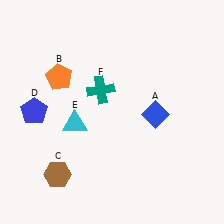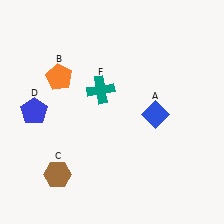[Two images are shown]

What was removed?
The cyan triangle (E) was removed in Image 2.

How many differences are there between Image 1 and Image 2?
There is 1 difference between the two images.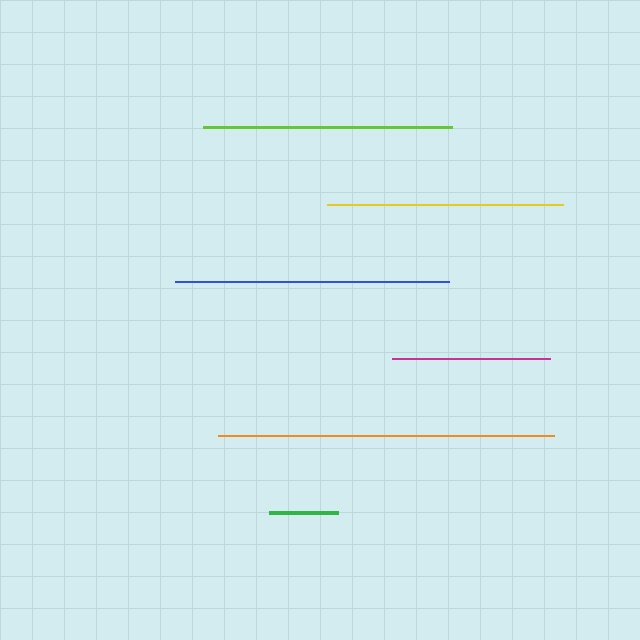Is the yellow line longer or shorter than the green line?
The yellow line is longer than the green line.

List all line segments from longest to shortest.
From longest to shortest: orange, blue, lime, yellow, magenta, green.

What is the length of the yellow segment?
The yellow segment is approximately 237 pixels long.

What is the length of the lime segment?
The lime segment is approximately 250 pixels long.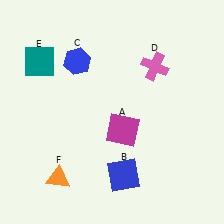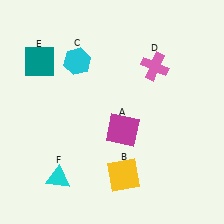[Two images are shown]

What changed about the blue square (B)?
In Image 1, B is blue. In Image 2, it changed to yellow.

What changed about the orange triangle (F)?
In Image 1, F is orange. In Image 2, it changed to cyan.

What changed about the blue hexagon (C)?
In Image 1, C is blue. In Image 2, it changed to cyan.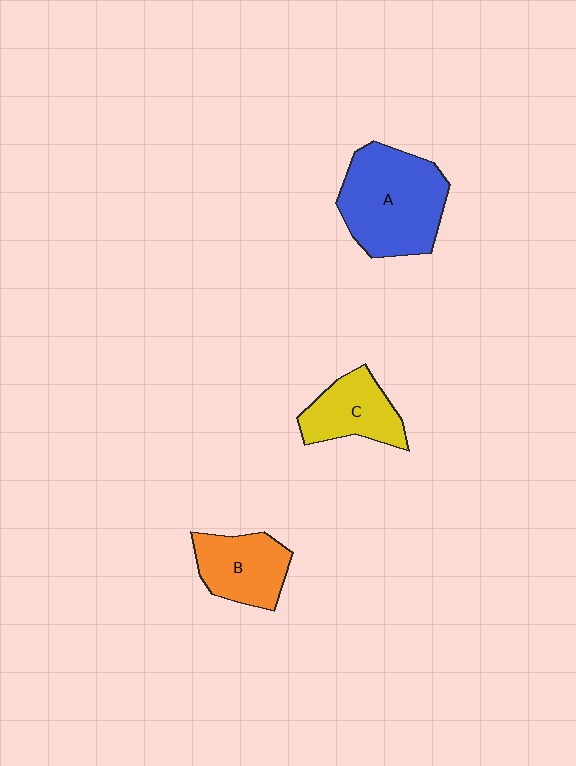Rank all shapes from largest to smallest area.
From largest to smallest: A (blue), B (orange), C (yellow).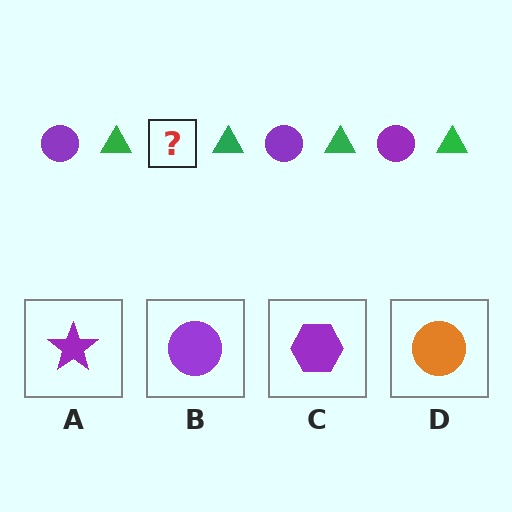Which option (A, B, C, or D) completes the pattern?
B.